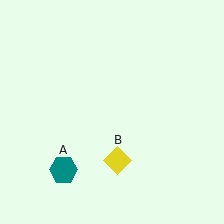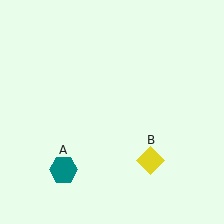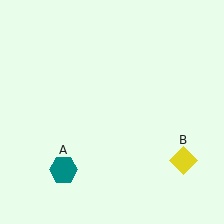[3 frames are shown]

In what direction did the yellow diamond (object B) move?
The yellow diamond (object B) moved right.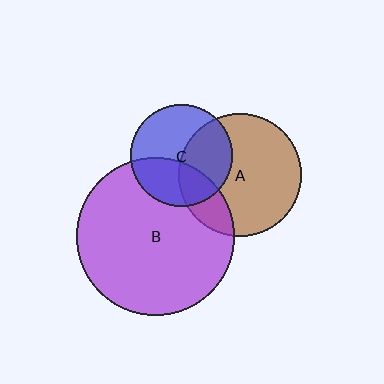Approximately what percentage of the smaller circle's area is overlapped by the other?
Approximately 40%.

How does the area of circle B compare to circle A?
Approximately 1.7 times.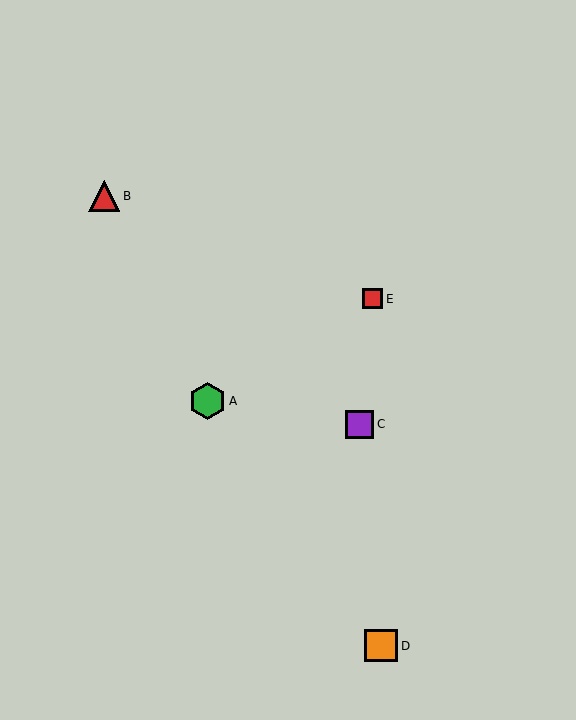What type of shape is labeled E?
Shape E is a red square.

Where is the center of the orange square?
The center of the orange square is at (381, 646).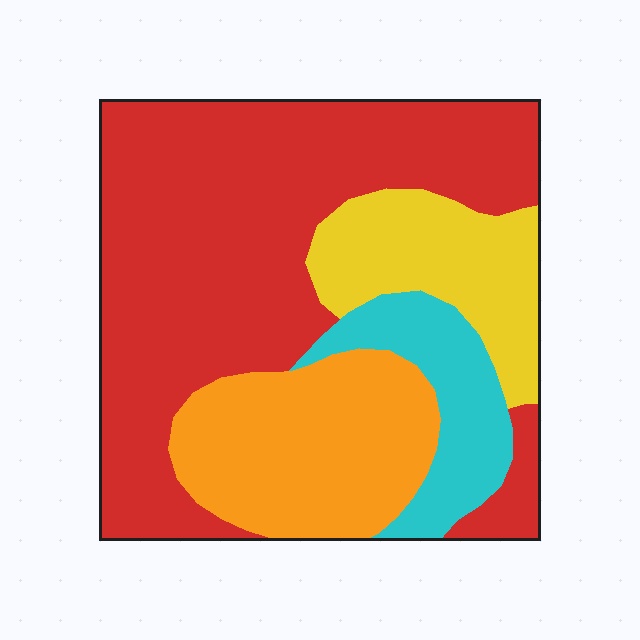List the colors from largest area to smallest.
From largest to smallest: red, orange, yellow, cyan.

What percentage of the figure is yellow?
Yellow takes up less than a sixth of the figure.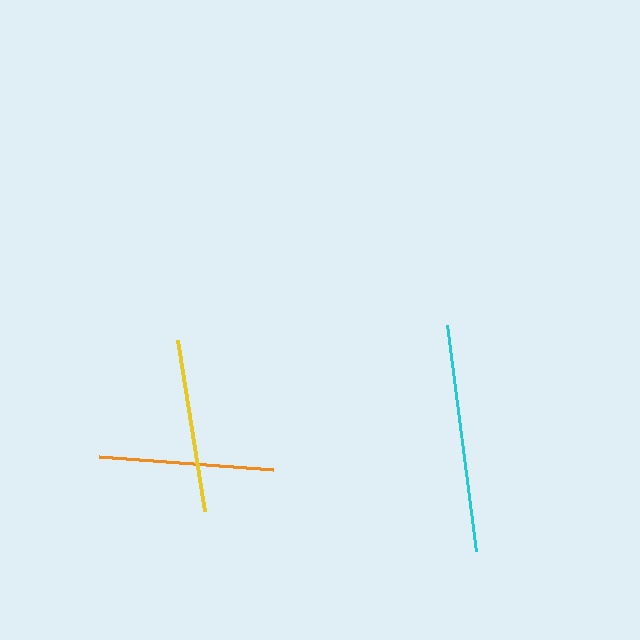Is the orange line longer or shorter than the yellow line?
The orange line is longer than the yellow line.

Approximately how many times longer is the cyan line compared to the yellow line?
The cyan line is approximately 1.3 times the length of the yellow line.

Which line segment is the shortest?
The yellow line is the shortest at approximately 173 pixels.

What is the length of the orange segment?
The orange segment is approximately 175 pixels long.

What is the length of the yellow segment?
The yellow segment is approximately 173 pixels long.